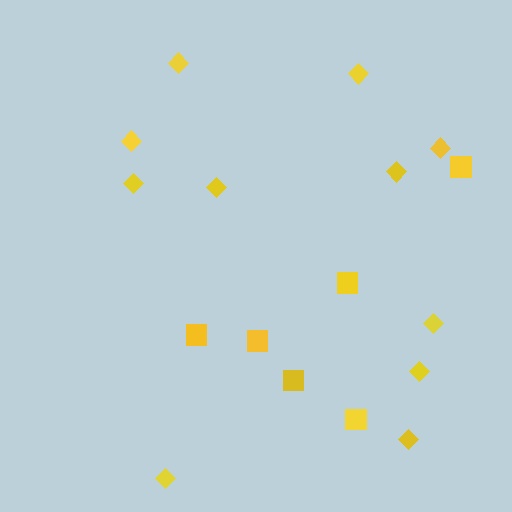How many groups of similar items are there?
There are 2 groups: one group of diamonds (11) and one group of squares (6).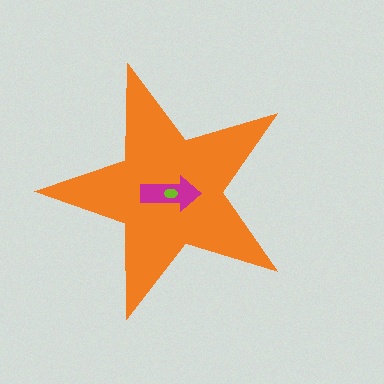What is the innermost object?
The lime ellipse.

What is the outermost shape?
The orange star.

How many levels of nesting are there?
3.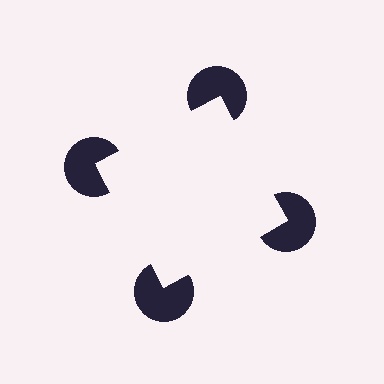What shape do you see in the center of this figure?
An illusory square — its edges are inferred from the aligned wedge cuts in the pac-man discs, not physically drawn.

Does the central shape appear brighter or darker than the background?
It typically appears slightly brighter than the background, even though no actual brightness change is drawn.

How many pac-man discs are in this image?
There are 4 — one at each vertex of the illusory square.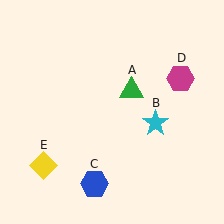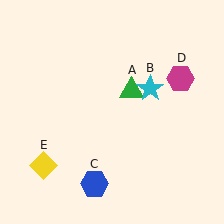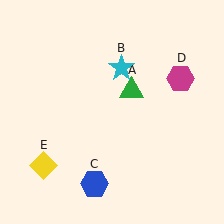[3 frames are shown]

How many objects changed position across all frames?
1 object changed position: cyan star (object B).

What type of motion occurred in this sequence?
The cyan star (object B) rotated counterclockwise around the center of the scene.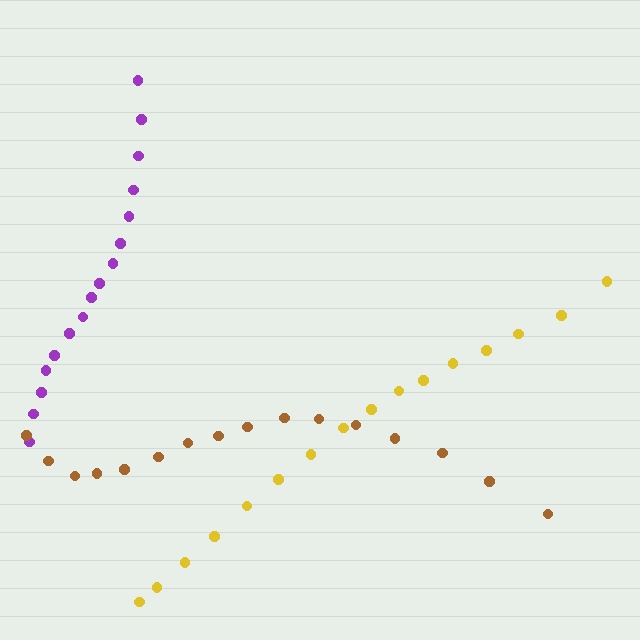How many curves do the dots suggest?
There are 3 distinct paths.